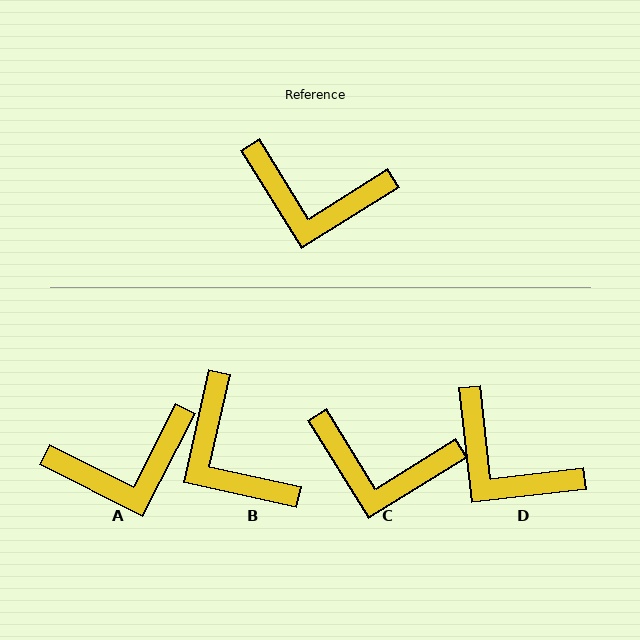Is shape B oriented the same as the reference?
No, it is off by about 44 degrees.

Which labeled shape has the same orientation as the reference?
C.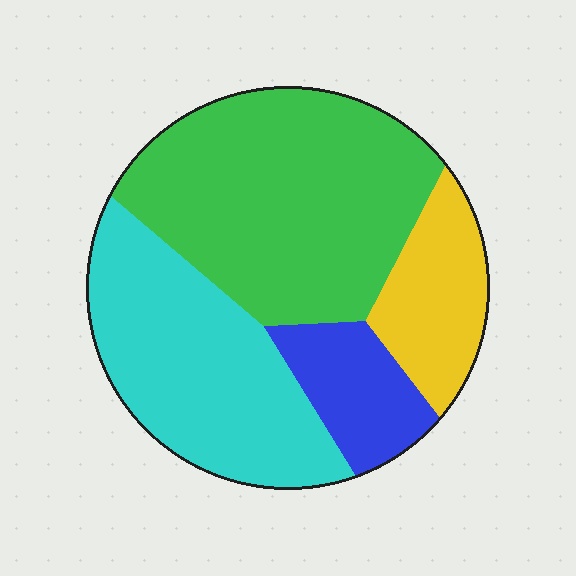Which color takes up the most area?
Green, at roughly 45%.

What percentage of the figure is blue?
Blue covers roughly 10% of the figure.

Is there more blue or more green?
Green.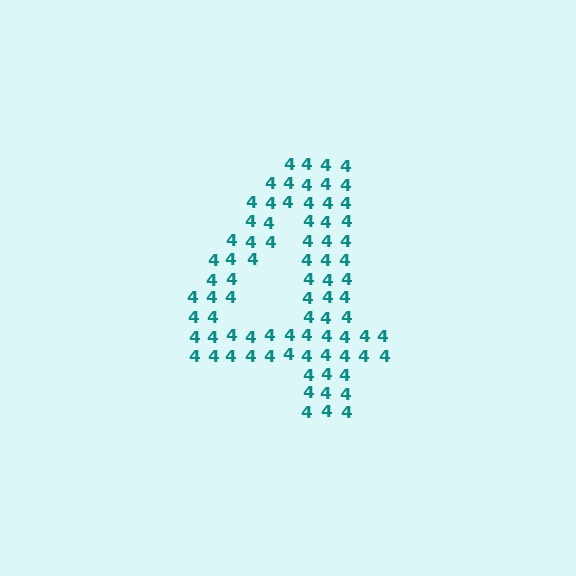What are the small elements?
The small elements are digit 4's.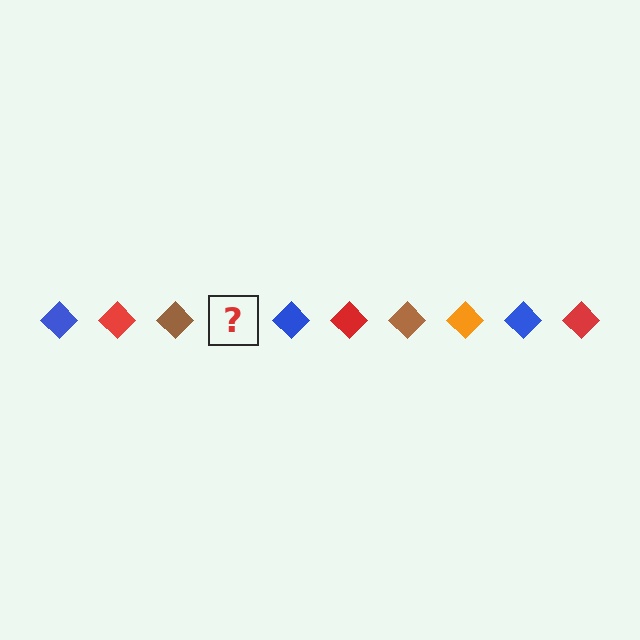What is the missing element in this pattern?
The missing element is an orange diamond.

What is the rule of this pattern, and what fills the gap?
The rule is that the pattern cycles through blue, red, brown, orange diamonds. The gap should be filled with an orange diamond.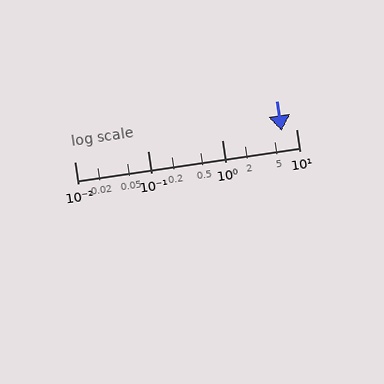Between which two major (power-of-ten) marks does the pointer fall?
The pointer is between 1 and 10.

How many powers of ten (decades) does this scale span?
The scale spans 3 decades, from 0.01 to 10.